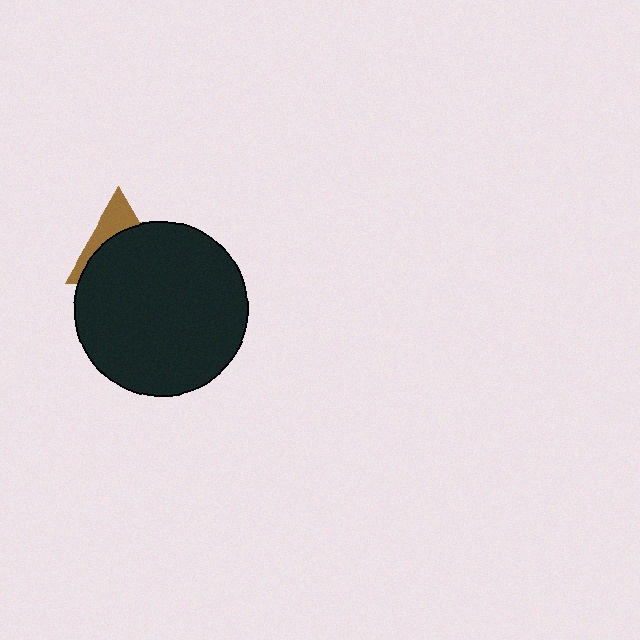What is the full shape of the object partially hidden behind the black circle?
The partially hidden object is a brown triangle.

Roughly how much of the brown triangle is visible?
A small part of it is visible (roughly 33%).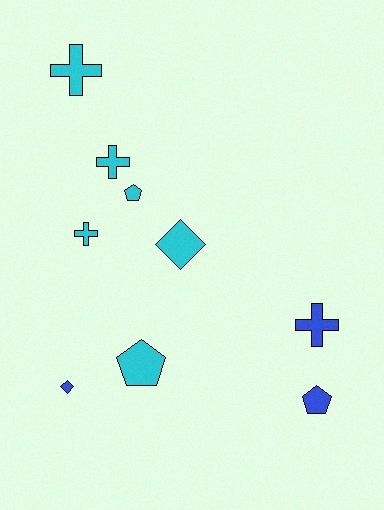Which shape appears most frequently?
Cross, with 4 objects.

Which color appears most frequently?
Cyan, with 6 objects.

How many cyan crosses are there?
There are 3 cyan crosses.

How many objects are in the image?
There are 9 objects.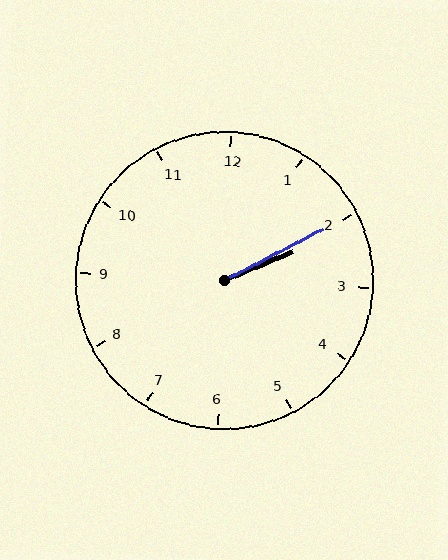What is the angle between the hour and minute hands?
Approximately 5 degrees.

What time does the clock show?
2:10.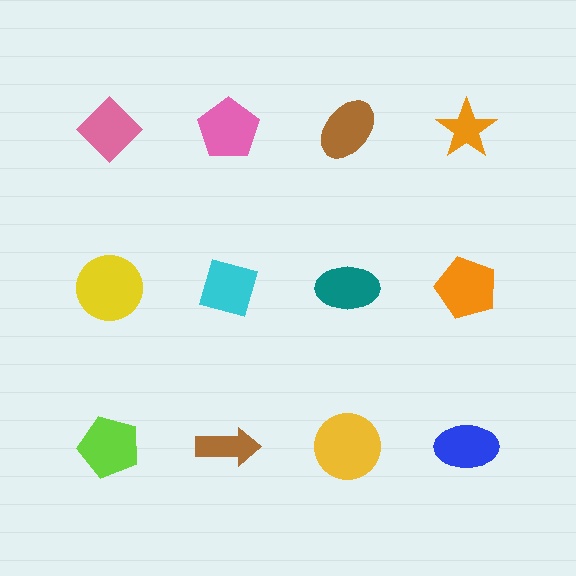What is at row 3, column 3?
A yellow circle.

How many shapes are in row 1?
4 shapes.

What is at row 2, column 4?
An orange pentagon.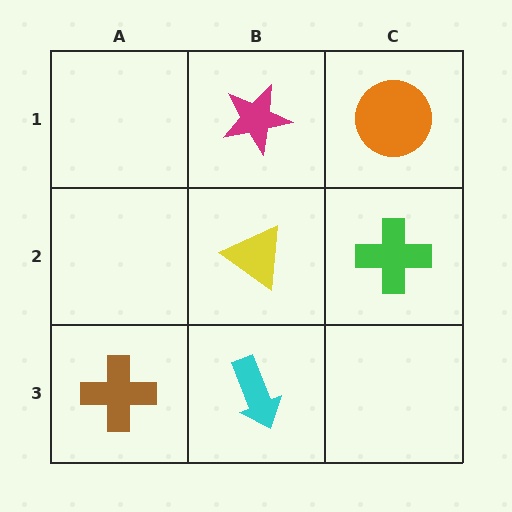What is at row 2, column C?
A green cross.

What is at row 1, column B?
A magenta star.